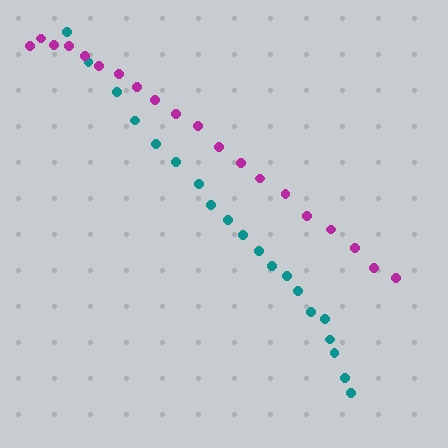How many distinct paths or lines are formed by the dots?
There are 2 distinct paths.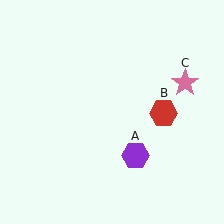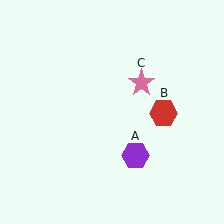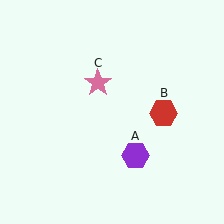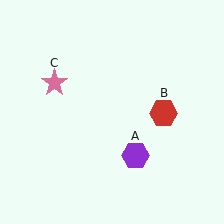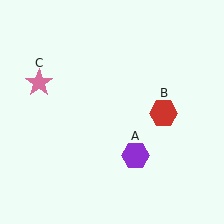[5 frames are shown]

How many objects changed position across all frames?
1 object changed position: pink star (object C).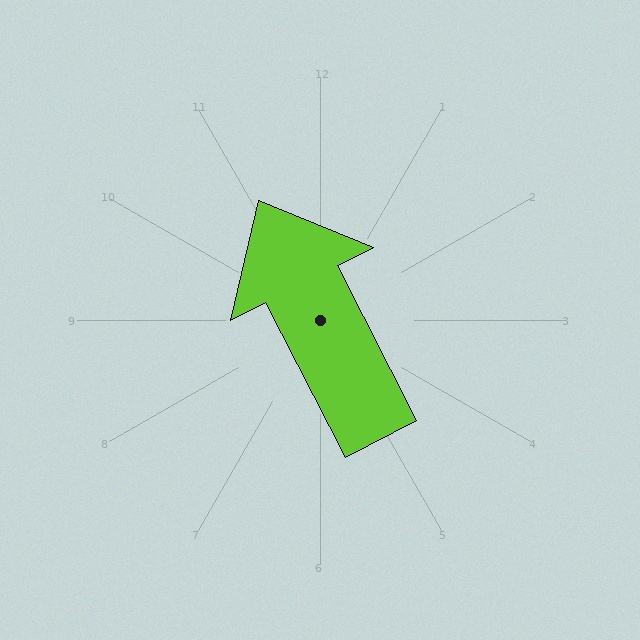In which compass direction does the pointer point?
Northwest.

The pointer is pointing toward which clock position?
Roughly 11 o'clock.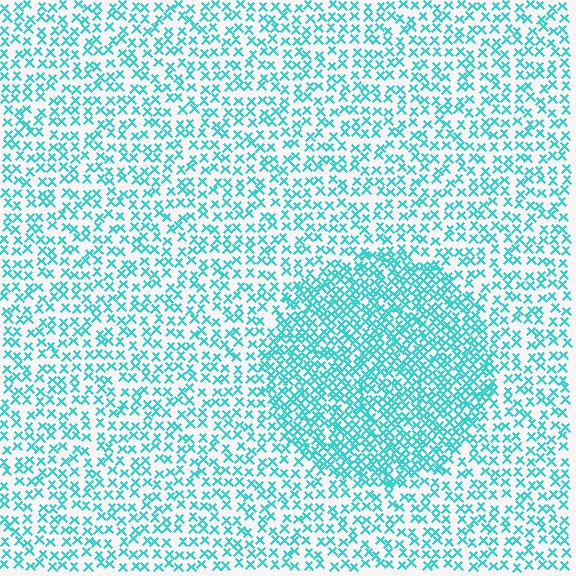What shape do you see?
I see a circle.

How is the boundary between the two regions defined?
The boundary is defined by a change in element density (approximately 1.9x ratio). All elements are the same color, size, and shape.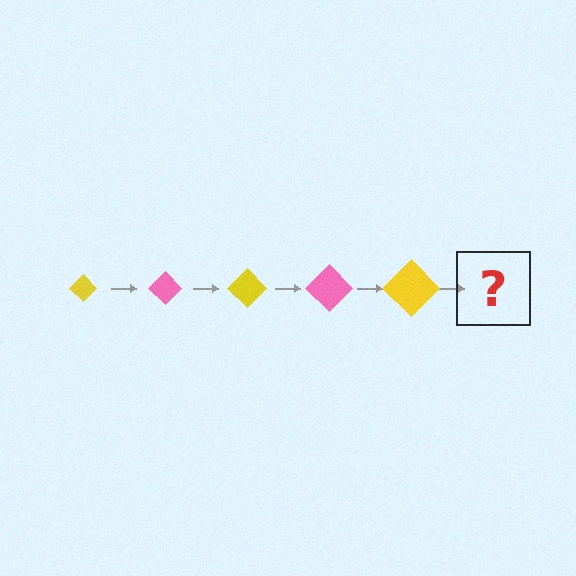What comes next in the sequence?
The next element should be a pink diamond, larger than the previous one.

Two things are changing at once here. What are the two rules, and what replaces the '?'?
The two rules are that the diamond grows larger each step and the color cycles through yellow and pink. The '?' should be a pink diamond, larger than the previous one.